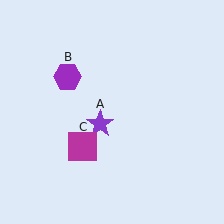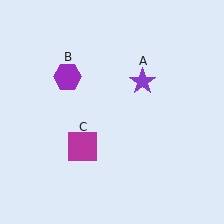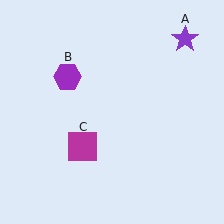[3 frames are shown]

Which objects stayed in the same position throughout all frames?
Purple hexagon (object B) and magenta square (object C) remained stationary.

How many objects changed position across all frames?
1 object changed position: purple star (object A).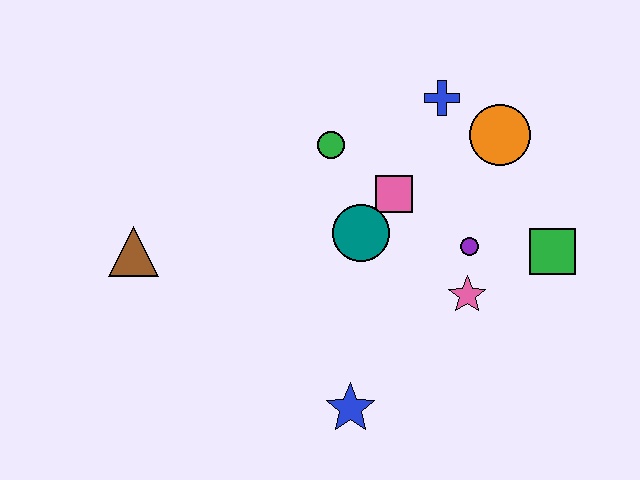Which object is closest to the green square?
The purple circle is closest to the green square.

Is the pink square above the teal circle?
Yes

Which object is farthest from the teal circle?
The brown triangle is farthest from the teal circle.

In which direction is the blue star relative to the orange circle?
The blue star is below the orange circle.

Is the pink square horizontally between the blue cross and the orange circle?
No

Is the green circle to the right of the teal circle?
No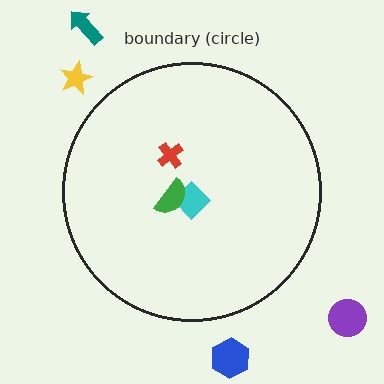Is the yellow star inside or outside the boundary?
Outside.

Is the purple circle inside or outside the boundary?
Outside.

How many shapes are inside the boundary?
3 inside, 4 outside.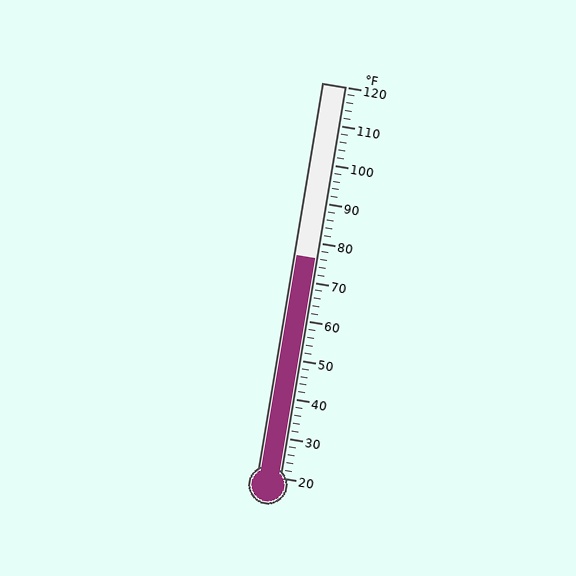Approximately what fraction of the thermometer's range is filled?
The thermometer is filled to approximately 55% of its range.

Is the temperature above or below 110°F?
The temperature is below 110°F.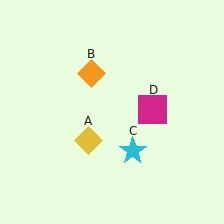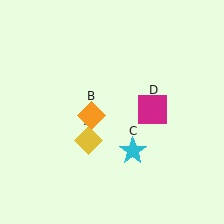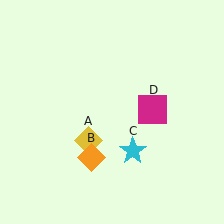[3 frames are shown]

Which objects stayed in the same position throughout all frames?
Yellow diamond (object A) and cyan star (object C) and magenta square (object D) remained stationary.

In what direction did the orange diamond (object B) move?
The orange diamond (object B) moved down.